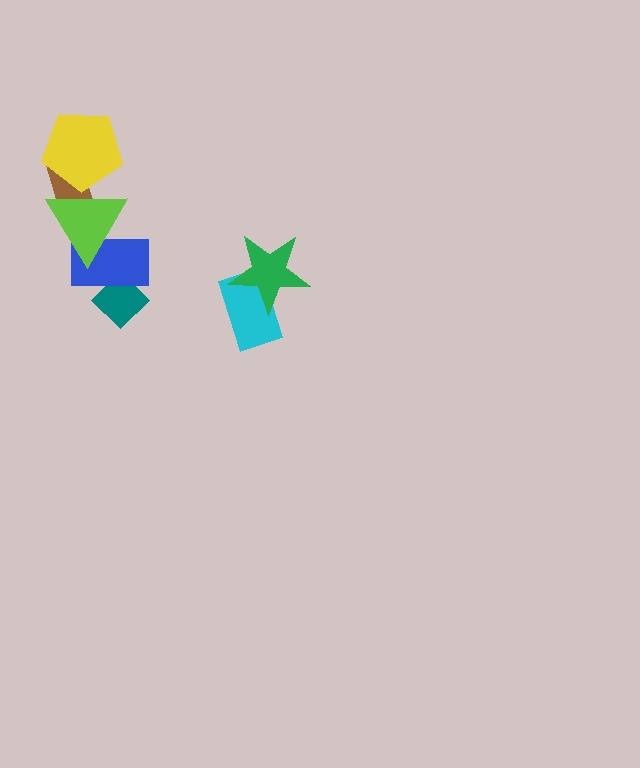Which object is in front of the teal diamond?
The blue rectangle is in front of the teal diamond.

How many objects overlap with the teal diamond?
1 object overlaps with the teal diamond.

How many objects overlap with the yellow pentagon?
2 objects overlap with the yellow pentagon.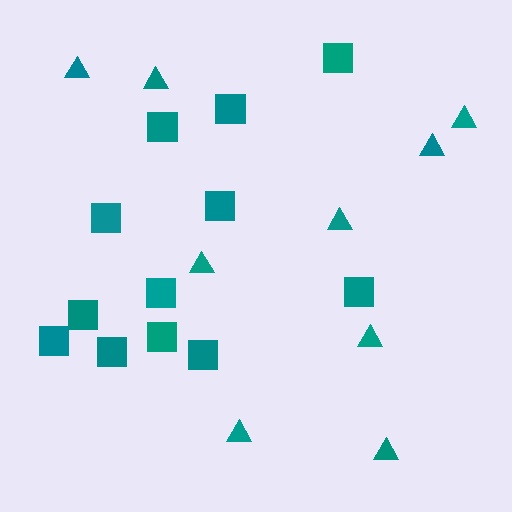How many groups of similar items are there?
There are 2 groups: one group of triangles (9) and one group of squares (12).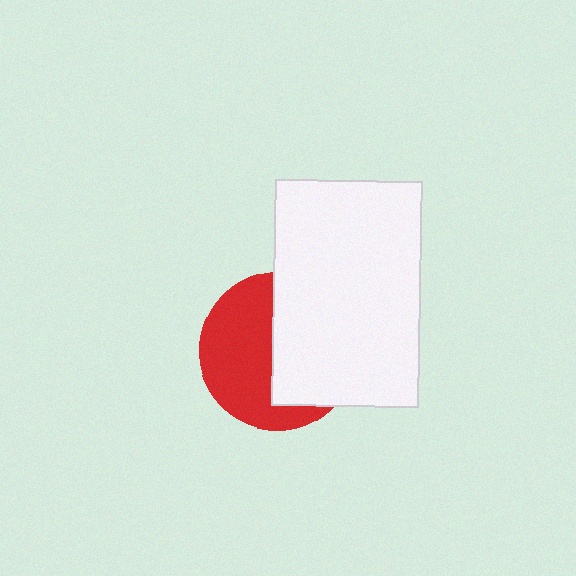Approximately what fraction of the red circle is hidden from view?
Roughly 49% of the red circle is hidden behind the white rectangle.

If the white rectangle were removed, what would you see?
You would see the complete red circle.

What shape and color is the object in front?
The object in front is a white rectangle.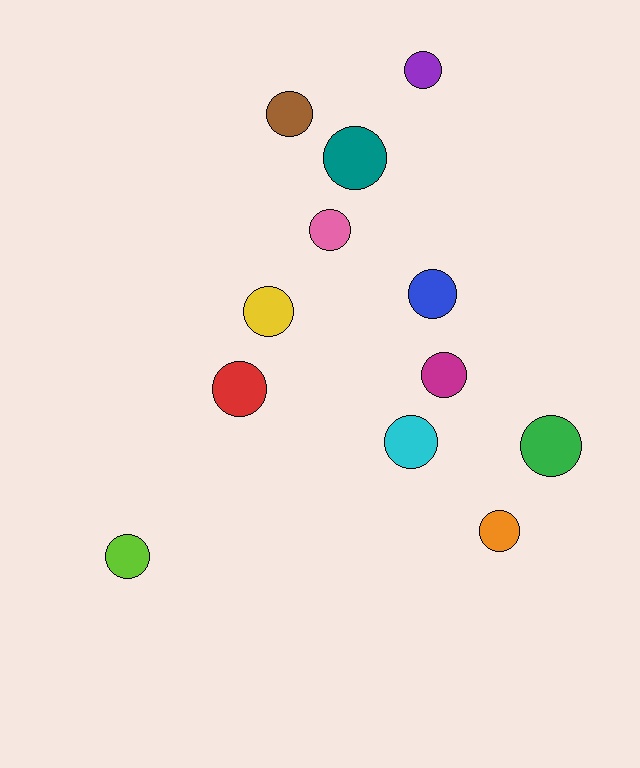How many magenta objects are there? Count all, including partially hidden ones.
There is 1 magenta object.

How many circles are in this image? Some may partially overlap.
There are 12 circles.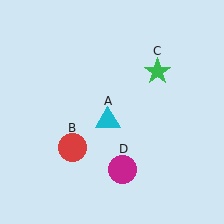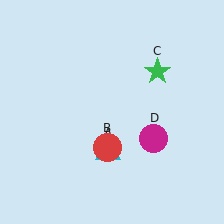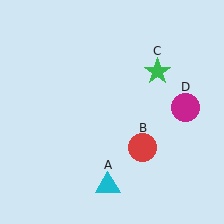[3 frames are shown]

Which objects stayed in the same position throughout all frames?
Green star (object C) remained stationary.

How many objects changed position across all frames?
3 objects changed position: cyan triangle (object A), red circle (object B), magenta circle (object D).